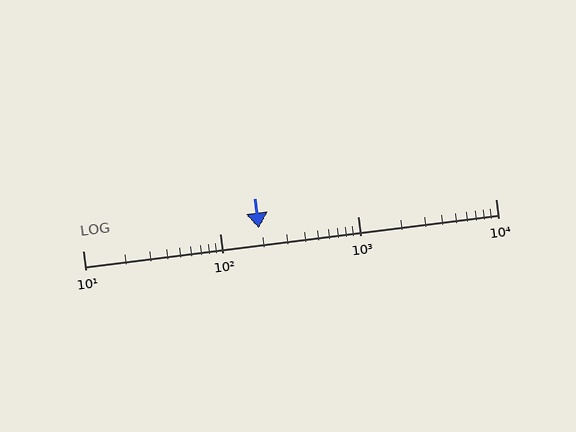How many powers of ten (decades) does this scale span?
The scale spans 3 decades, from 10 to 10000.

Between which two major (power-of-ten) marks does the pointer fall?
The pointer is between 100 and 1000.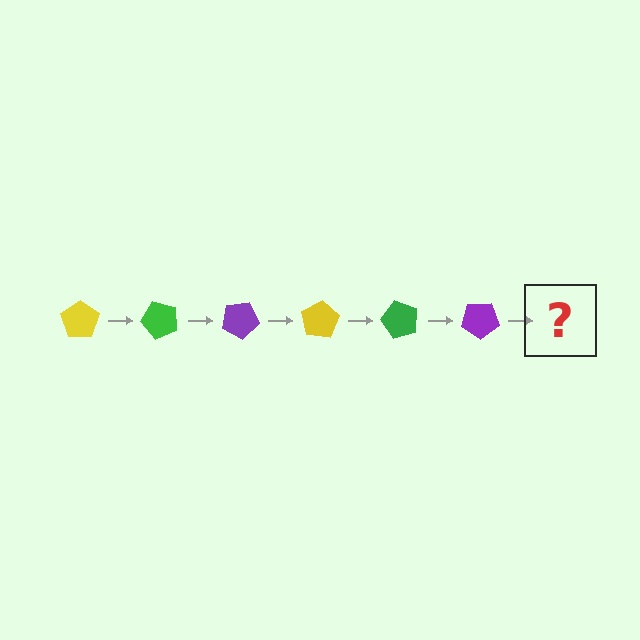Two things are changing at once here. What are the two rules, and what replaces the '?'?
The two rules are that it rotates 50 degrees each step and the color cycles through yellow, green, and purple. The '?' should be a yellow pentagon, rotated 300 degrees from the start.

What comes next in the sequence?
The next element should be a yellow pentagon, rotated 300 degrees from the start.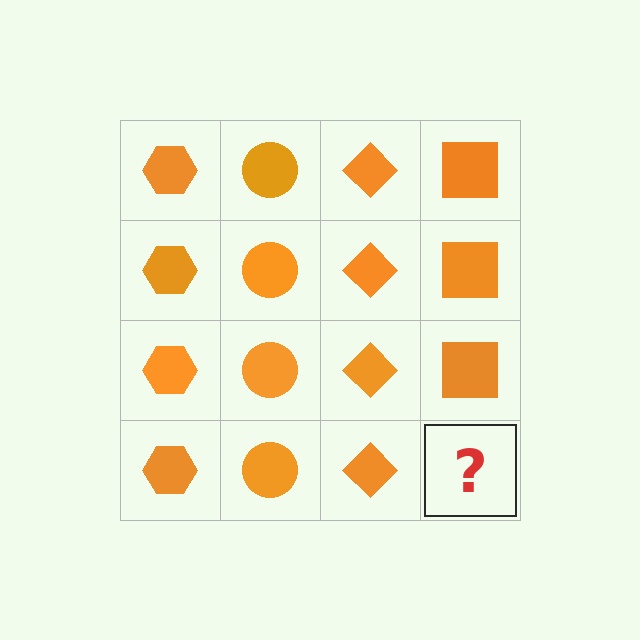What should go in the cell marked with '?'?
The missing cell should contain an orange square.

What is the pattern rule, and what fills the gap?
The rule is that each column has a consistent shape. The gap should be filled with an orange square.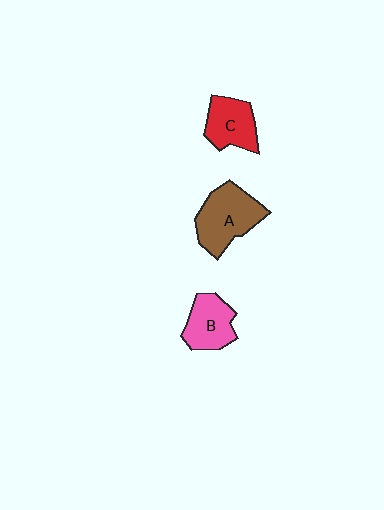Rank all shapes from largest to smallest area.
From largest to smallest: A (brown), B (pink), C (red).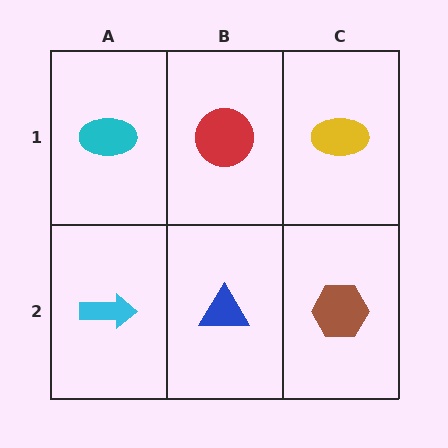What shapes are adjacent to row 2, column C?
A yellow ellipse (row 1, column C), a blue triangle (row 2, column B).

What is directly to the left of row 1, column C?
A red circle.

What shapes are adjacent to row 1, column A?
A cyan arrow (row 2, column A), a red circle (row 1, column B).